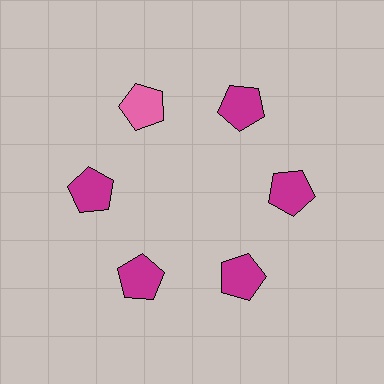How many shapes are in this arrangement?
There are 6 shapes arranged in a ring pattern.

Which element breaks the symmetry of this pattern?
The pink pentagon at roughly the 11 o'clock position breaks the symmetry. All other shapes are magenta pentagons.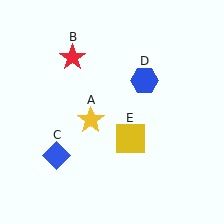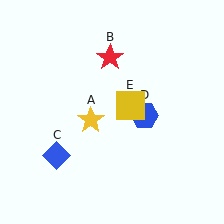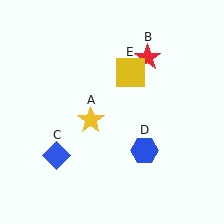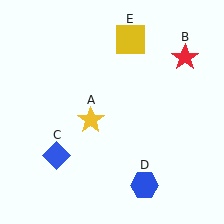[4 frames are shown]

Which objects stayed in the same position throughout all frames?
Yellow star (object A) and blue diamond (object C) remained stationary.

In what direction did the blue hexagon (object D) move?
The blue hexagon (object D) moved down.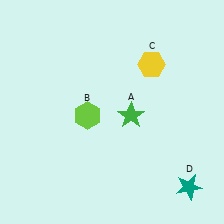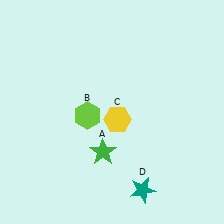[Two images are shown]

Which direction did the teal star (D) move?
The teal star (D) moved left.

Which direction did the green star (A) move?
The green star (A) moved down.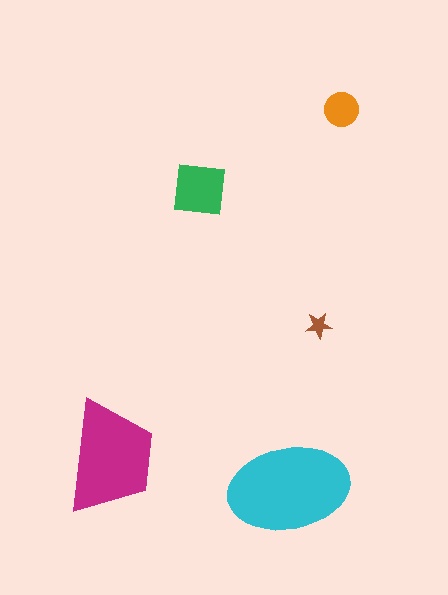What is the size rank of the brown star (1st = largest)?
5th.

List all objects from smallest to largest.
The brown star, the orange circle, the green square, the magenta trapezoid, the cyan ellipse.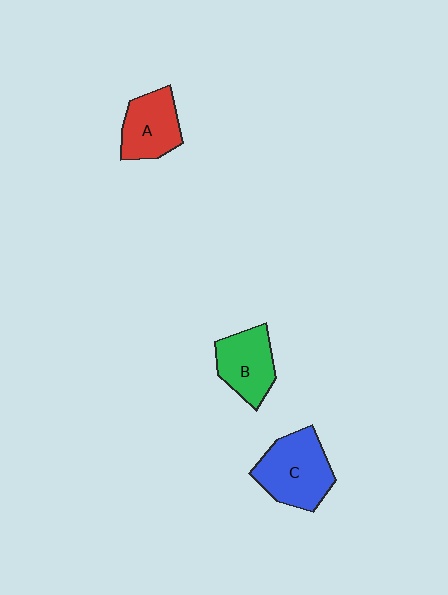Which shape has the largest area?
Shape C (blue).